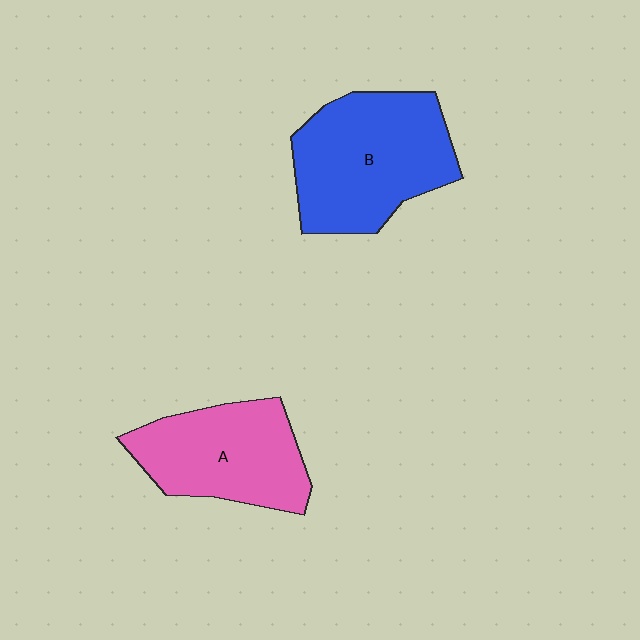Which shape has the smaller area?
Shape A (pink).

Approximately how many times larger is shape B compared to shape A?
Approximately 1.2 times.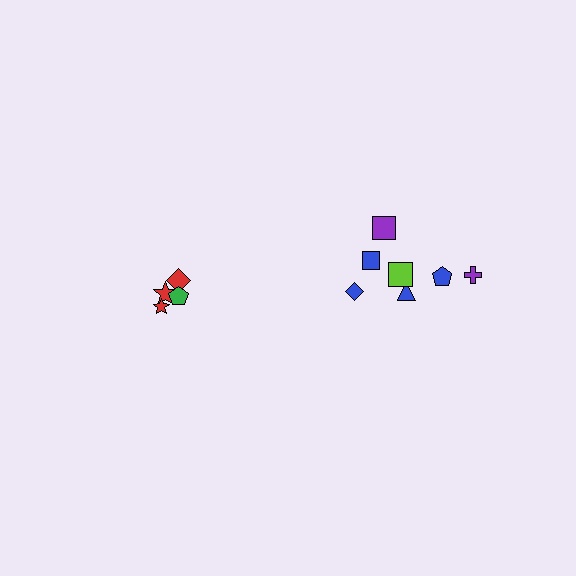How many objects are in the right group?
There are 7 objects.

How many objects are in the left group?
There are 4 objects.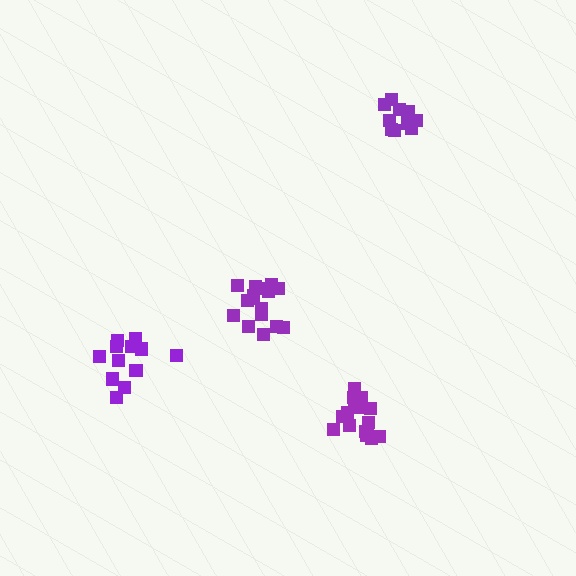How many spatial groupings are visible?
There are 4 spatial groupings.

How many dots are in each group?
Group 1: 16 dots, Group 2: 11 dots, Group 3: 17 dots, Group 4: 15 dots (59 total).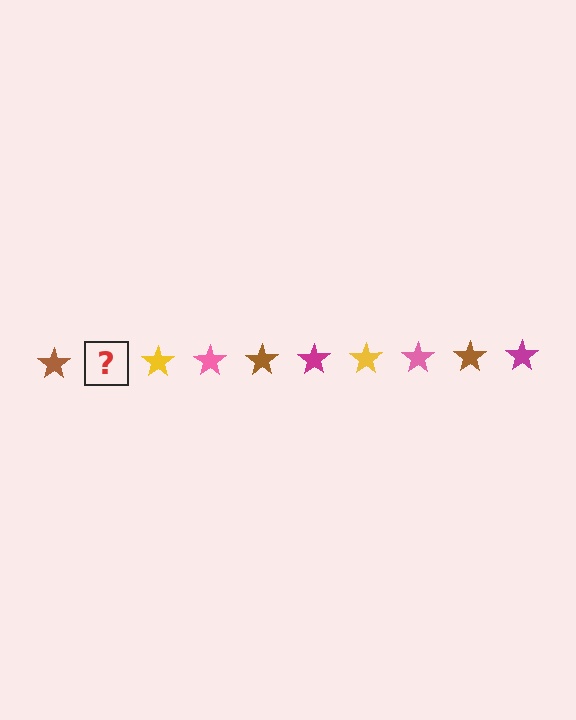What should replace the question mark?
The question mark should be replaced with a magenta star.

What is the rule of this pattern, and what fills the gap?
The rule is that the pattern cycles through brown, magenta, yellow, pink stars. The gap should be filled with a magenta star.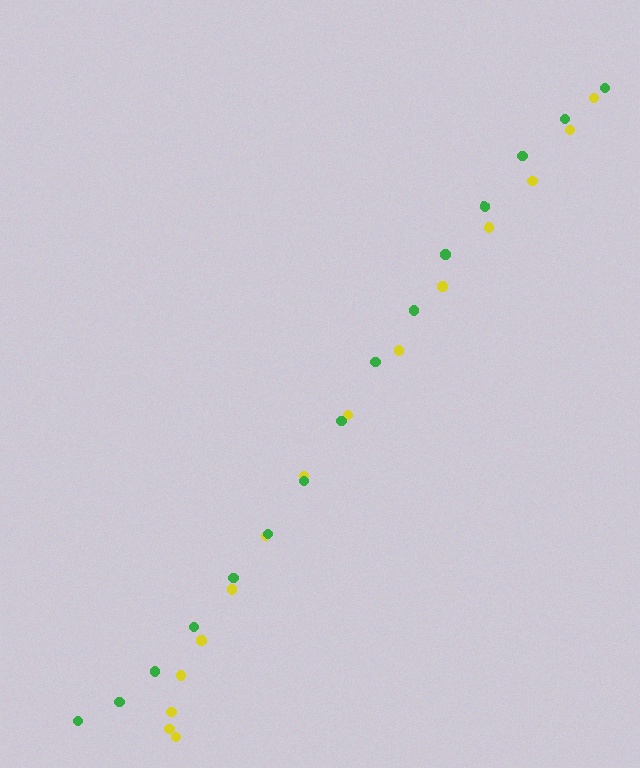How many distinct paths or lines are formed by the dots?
There are 2 distinct paths.